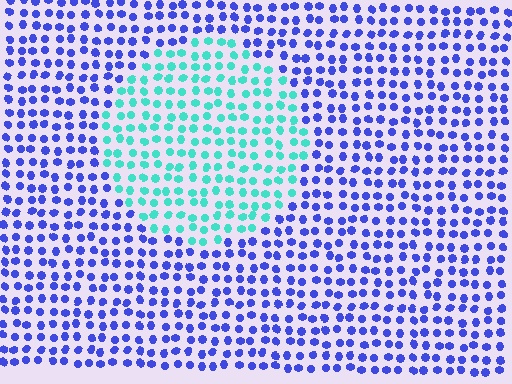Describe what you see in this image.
The image is filled with small blue elements in a uniform arrangement. A circle-shaped region is visible where the elements are tinted to a slightly different hue, forming a subtle color boundary.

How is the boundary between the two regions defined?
The boundary is defined purely by a slight shift in hue (about 66 degrees). Spacing, size, and orientation are identical on both sides.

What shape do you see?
I see a circle.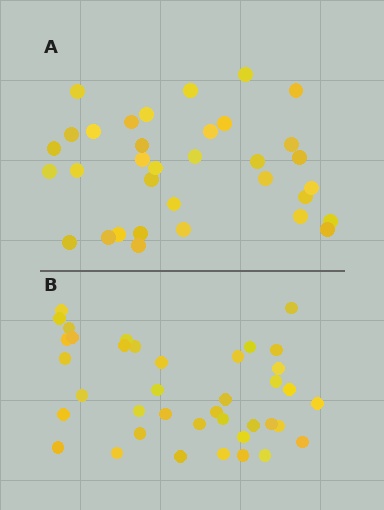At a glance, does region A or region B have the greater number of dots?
Region B (the bottom region) has more dots.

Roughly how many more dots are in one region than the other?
Region B has about 5 more dots than region A.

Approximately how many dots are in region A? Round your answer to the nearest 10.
About 30 dots. (The exact count is 34, which rounds to 30.)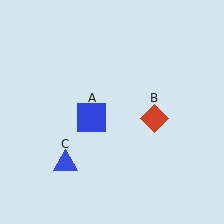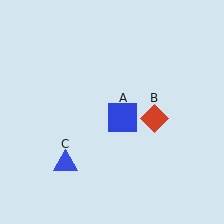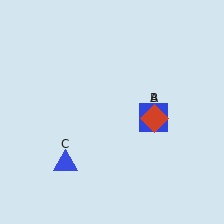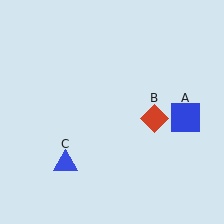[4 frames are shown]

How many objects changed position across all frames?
1 object changed position: blue square (object A).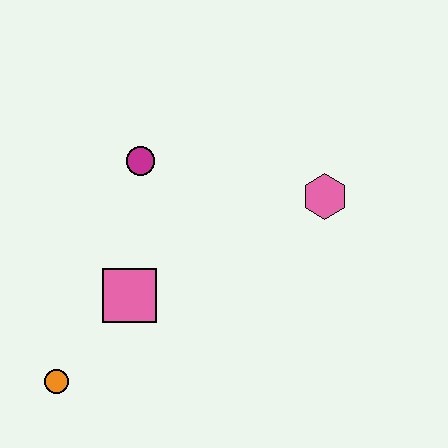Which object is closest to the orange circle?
The pink square is closest to the orange circle.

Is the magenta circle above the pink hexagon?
Yes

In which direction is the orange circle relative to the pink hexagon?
The orange circle is to the left of the pink hexagon.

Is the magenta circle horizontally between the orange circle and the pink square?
No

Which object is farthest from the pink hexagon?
The orange circle is farthest from the pink hexagon.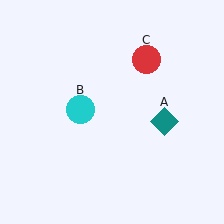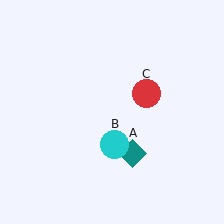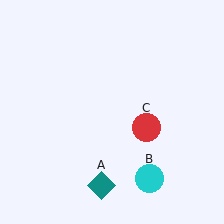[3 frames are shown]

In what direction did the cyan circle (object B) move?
The cyan circle (object B) moved down and to the right.